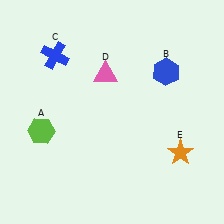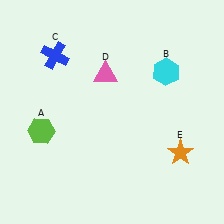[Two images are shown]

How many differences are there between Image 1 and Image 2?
There is 1 difference between the two images.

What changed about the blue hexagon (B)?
In Image 1, B is blue. In Image 2, it changed to cyan.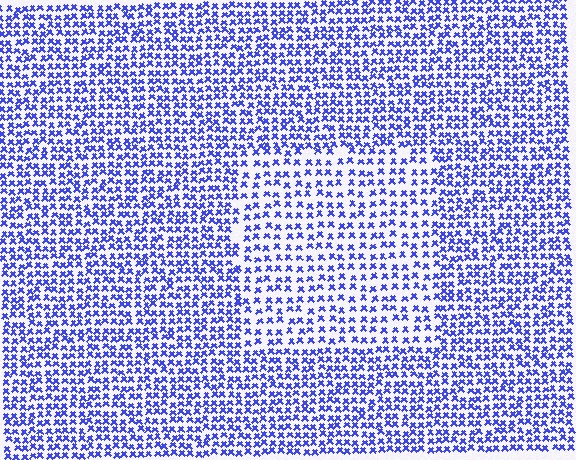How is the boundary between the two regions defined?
The boundary is defined by a change in element density (approximately 1.6x ratio). All elements are the same color, size, and shape.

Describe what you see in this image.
The image contains small blue elements arranged at two different densities. A rectangle-shaped region is visible where the elements are less densely packed than the surrounding area.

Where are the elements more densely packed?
The elements are more densely packed outside the rectangle boundary.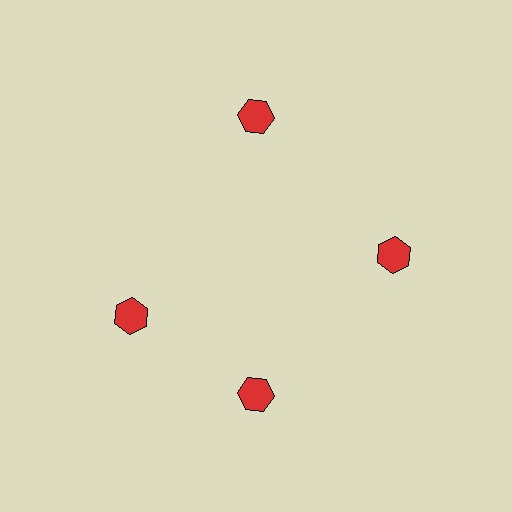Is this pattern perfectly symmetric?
No. The 4 red hexagons are arranged in a ring, but one element near the 9 o'clock position is rotated out of alignment along the ring, breaking the 4-fold rotational symmetry.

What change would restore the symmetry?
The symmetry would be restored by rotating it back into even spacing with its neighbors so that all 4 hexagons sit at equal angles and equal distance from the center.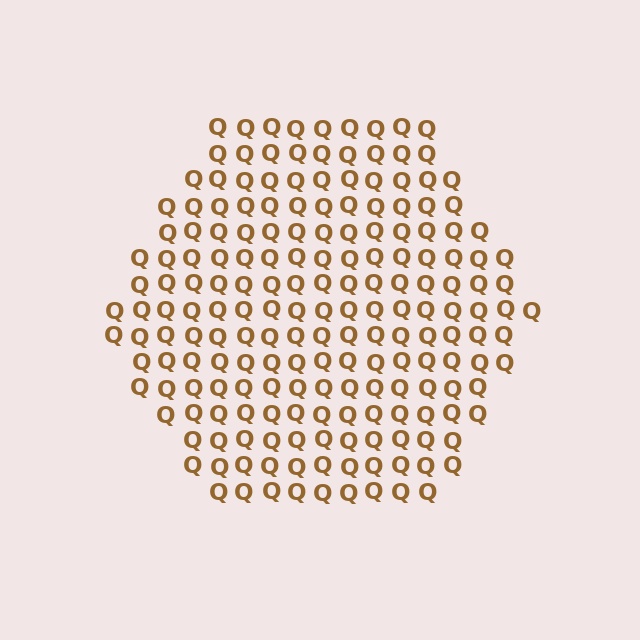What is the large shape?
The large shape is a hexagon.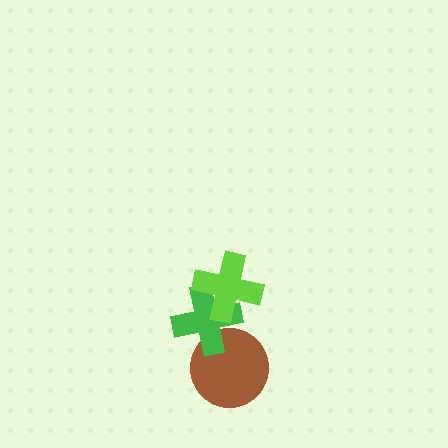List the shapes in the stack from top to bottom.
From top to bottom: the lime cross, the green cross, the brown circle.